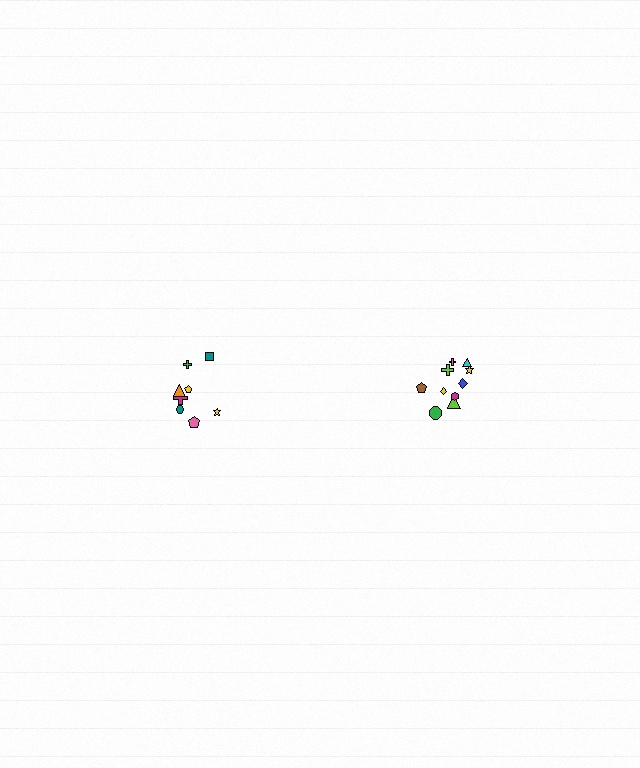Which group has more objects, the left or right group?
The right group.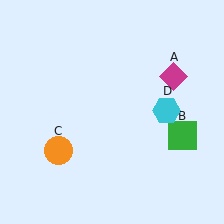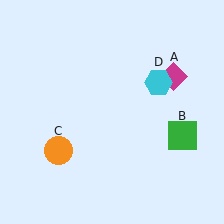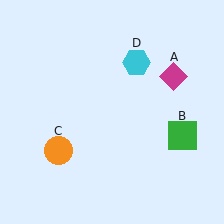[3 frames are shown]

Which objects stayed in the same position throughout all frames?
Magenta diamond (object A) and green square (object B) and orange circle (object C) remained stationary.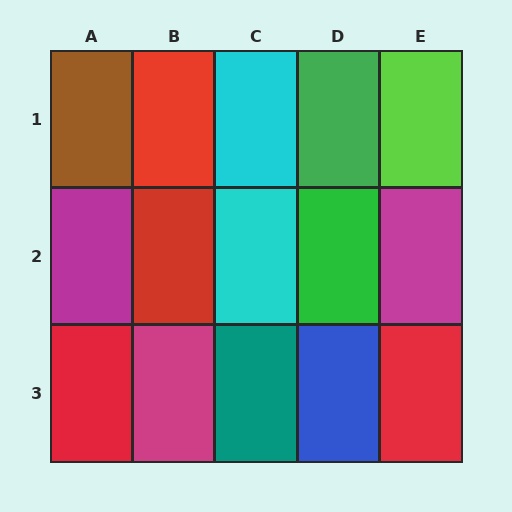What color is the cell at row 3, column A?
Red.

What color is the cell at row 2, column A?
Magenta.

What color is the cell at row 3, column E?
Red.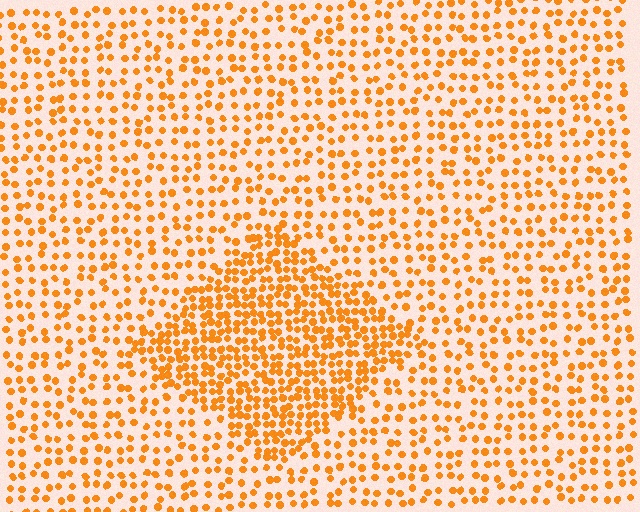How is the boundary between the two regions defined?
The boundary is defined by a change in element density (approximately 2.0x ratio). All elements are the same color, size, and shape.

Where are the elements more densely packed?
The elements are more densely packed inside the diamond boundary.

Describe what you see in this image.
The image contains small orange elements arranged at two different densities. A diamond-shaped region is visible where the elements are more densely packed than the surrounding area.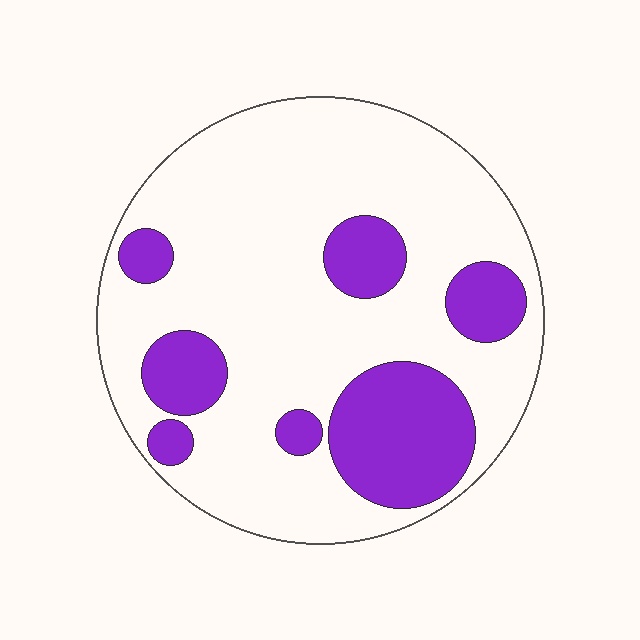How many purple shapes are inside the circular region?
7.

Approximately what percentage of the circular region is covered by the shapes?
Approximately 25%.